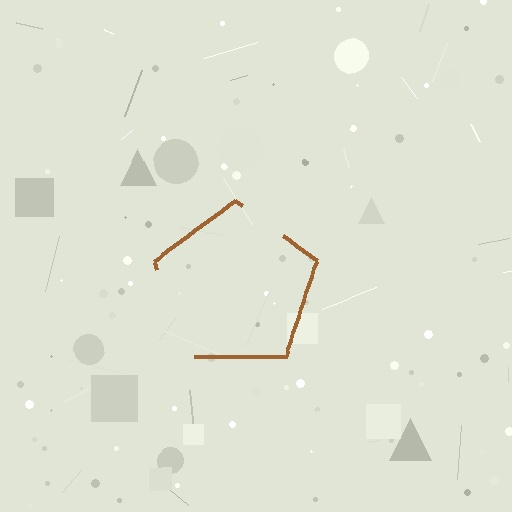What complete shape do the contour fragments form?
The contour fragments form a pentagon.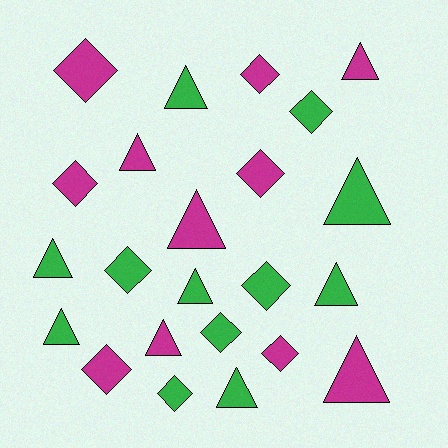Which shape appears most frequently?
Triangle, with 12 objects.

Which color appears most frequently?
Green, with 12 objects.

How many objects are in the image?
There are 23 objects.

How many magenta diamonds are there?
There are 6 magenta diamonds.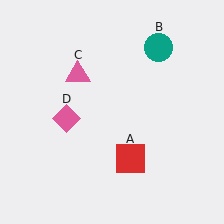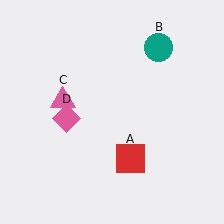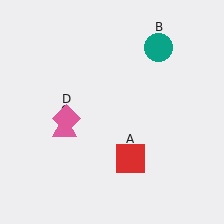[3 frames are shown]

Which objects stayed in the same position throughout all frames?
Red square (object A) and teal circle (object B) and pink diamond (object D) remained stationary.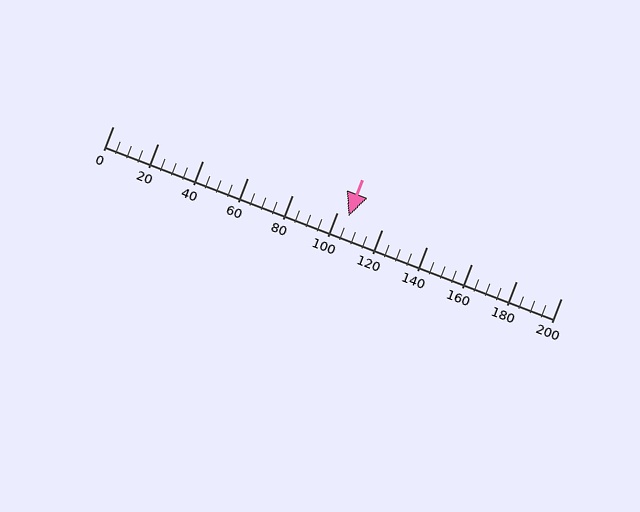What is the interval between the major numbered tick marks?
The major tick marks are spaced 20 units apart.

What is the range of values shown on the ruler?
The ruler shows values from 0 to 200.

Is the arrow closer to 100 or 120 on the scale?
The arrow is closer to 100.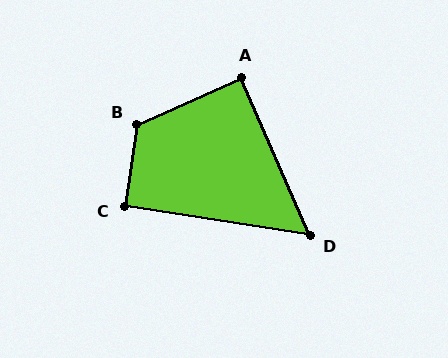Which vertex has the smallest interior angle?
D, at approximately 57 degrees.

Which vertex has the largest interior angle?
B, at approximately 123 degrees.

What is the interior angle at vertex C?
Approximately 91 degrees (approximately right).